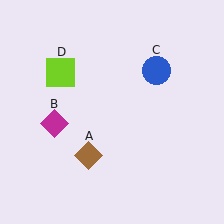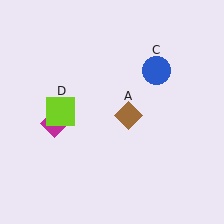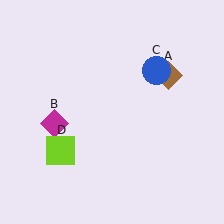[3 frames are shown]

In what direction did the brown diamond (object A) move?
The brown diamond (object A) moved up and to the right.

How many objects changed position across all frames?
2 objects changed position: brown diamond (object A), lime square (object D).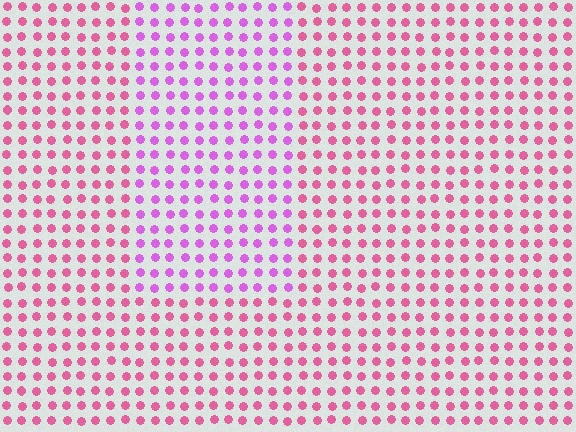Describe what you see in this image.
The image is filled with small pink elements in a uniform arrangement. A rectangle-shaped region is visible where the elements are tinted to a slightly different hue, forming a subtle color boundary.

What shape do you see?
I see a rectangle.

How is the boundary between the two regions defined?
The boundary is defined purely by a slight shift in hue (about 36 degrees). Spacing, size, and orientation are identical on both sides.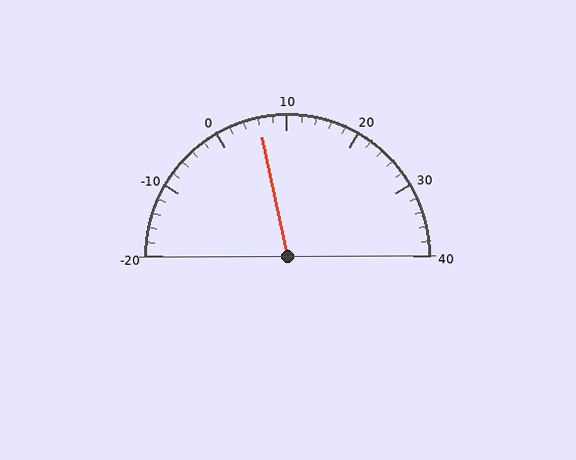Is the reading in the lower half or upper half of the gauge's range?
The reading is in the lower half of the range (-20 to 40).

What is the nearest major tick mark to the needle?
The nearest major tick mark is 10.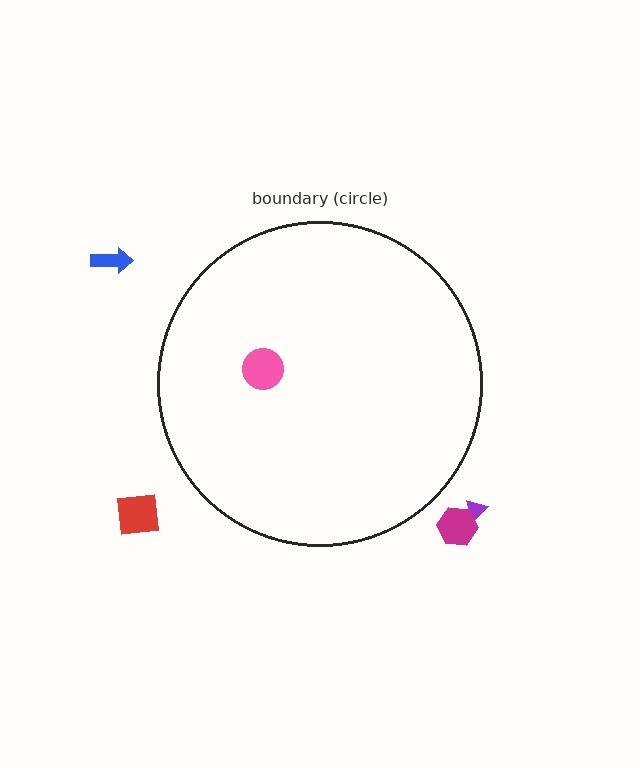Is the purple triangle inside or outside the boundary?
Outside.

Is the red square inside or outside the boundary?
Outside.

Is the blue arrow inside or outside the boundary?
Outside.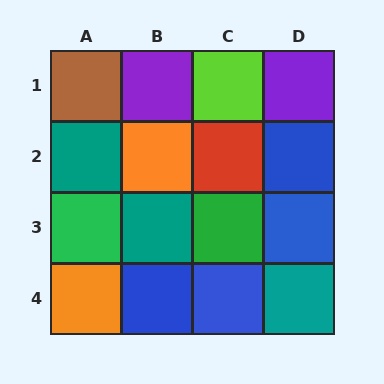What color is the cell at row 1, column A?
Brown.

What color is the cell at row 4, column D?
Teal.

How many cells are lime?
1 cell is lime.